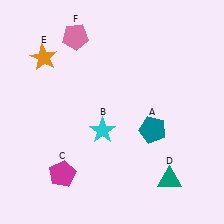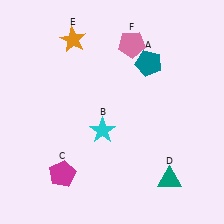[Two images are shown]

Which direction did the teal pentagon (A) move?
The teal pentagon (A) moved up.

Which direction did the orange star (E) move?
The orange star (E) moved right.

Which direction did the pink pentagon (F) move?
The pink pentagon (F) moved right.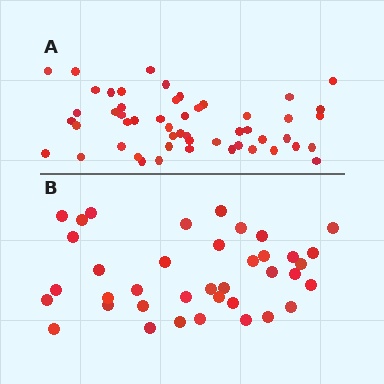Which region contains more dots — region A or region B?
Region A (the top region) has more dots.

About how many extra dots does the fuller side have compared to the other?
Region A has approximately 15 more dots than region B.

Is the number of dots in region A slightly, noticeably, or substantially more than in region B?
Region A has noticeably more, but not dramatically so. The ratio is roughly 1.4 to 1.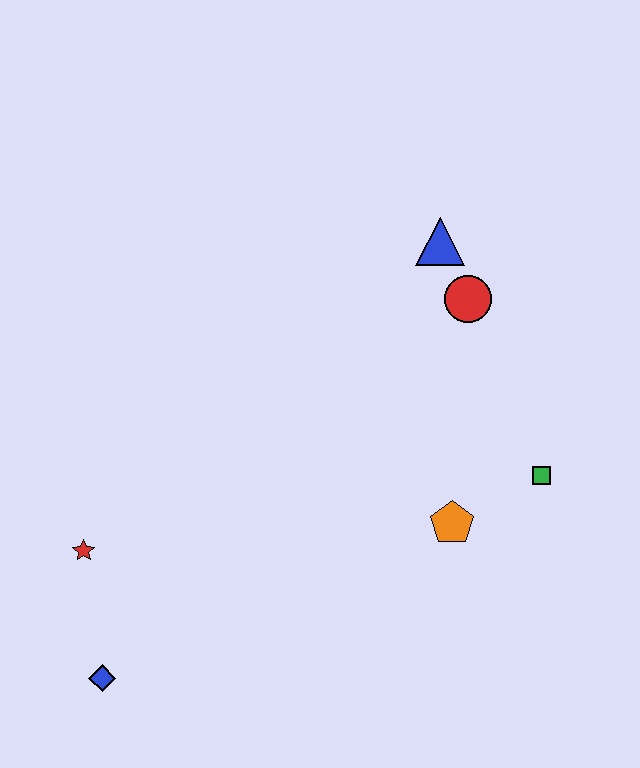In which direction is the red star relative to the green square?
The red star is to the left of the green square.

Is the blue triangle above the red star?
Yes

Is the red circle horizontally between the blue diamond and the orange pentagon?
No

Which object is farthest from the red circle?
The blue diamond is farthest from the red circle.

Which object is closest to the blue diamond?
The red star is closest to the blue diamond.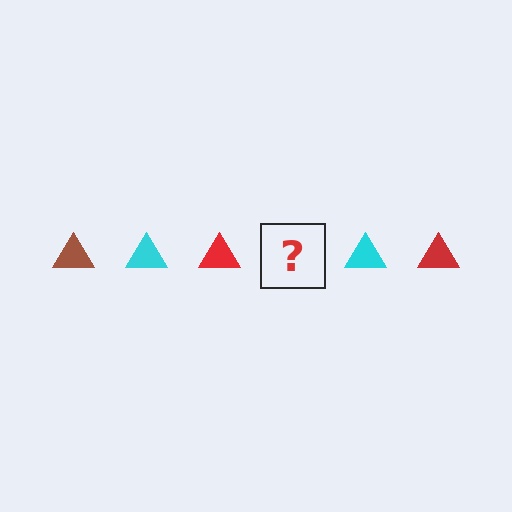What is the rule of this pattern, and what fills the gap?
The rule is that the pattern cycles through brown, cyan, red triangles. The gap should be filled with a brown triangle.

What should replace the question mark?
The question mark should be replaced with a brown triangle.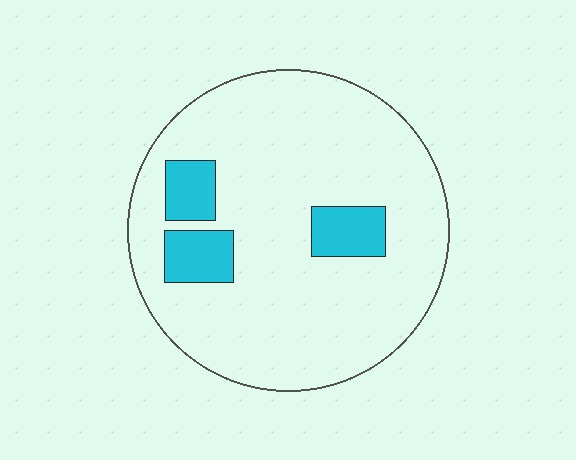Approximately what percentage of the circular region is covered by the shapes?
Approximately 15%.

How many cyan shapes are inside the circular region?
3.